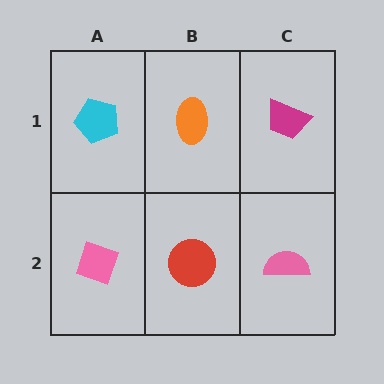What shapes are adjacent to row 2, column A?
A cyan pentagon (row 1, column A), a red circle (row 2, column B).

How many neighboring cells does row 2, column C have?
2.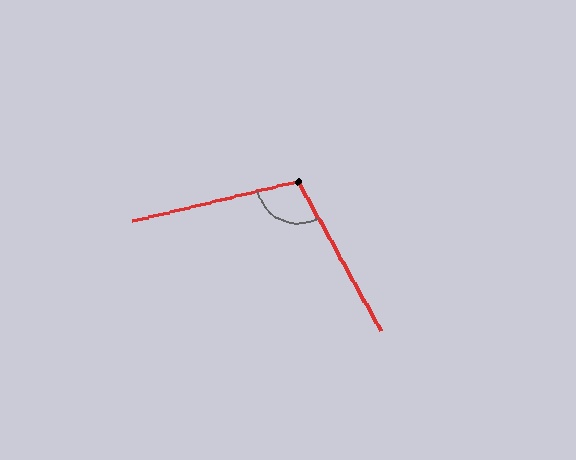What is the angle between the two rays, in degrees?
Approximately 106 degrees.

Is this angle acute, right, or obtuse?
It is obtuse.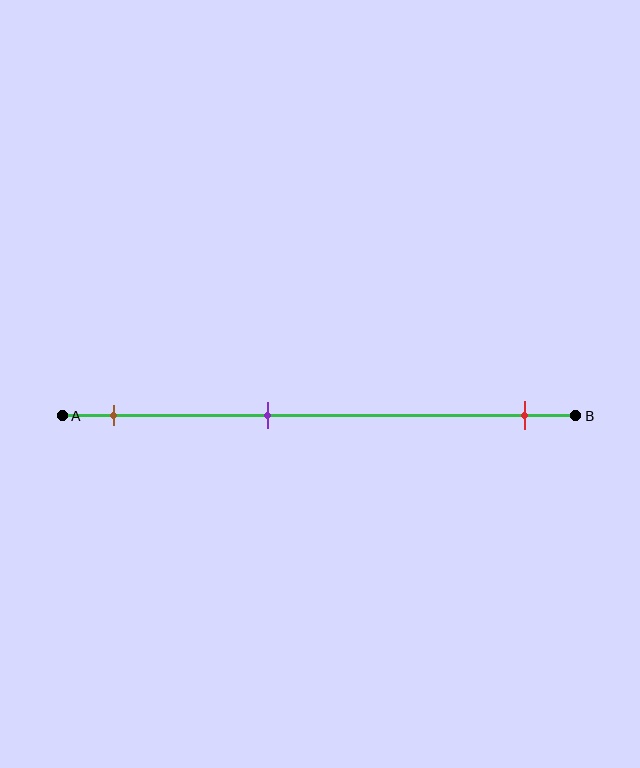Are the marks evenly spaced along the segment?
No, the marks are not evenly spaced.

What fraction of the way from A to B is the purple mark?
The purple mark is approximately 40% (0.4) of the way from A to B.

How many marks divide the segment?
There are 3 marks dividing the segment.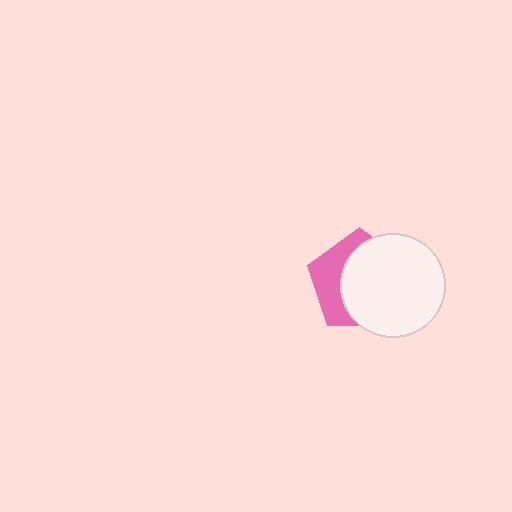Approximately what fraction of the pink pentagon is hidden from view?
Roughly 64% of the pink pentagon is hidden behind the white circle.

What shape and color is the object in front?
The object in front is a white circle.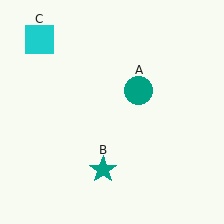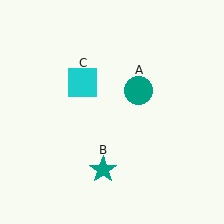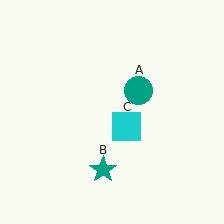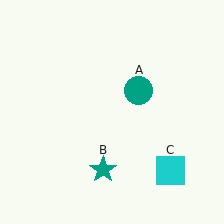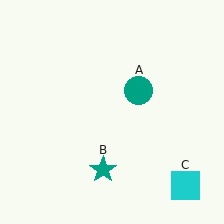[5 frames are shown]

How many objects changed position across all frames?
1 object changed position: cyan square (object C).